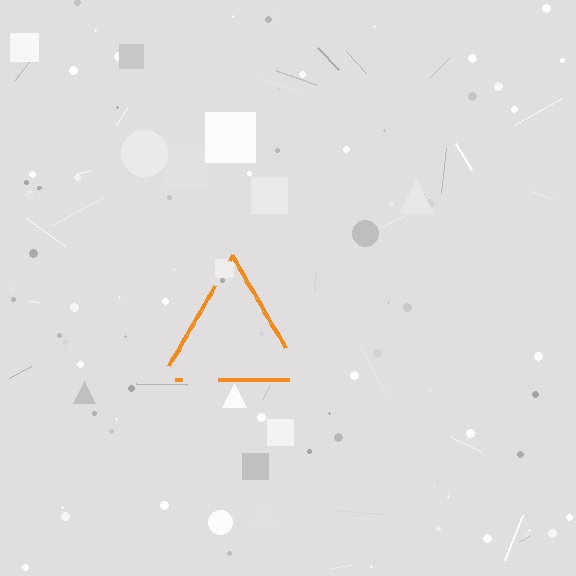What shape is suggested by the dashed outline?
The dashed outline suggests a triangle.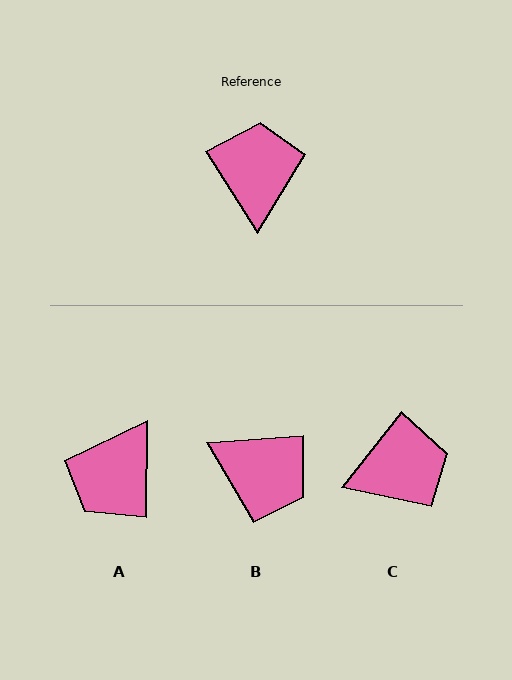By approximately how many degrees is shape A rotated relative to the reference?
Approximately 147 degrees counter-clockwise.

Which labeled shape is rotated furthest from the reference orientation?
A, about 147 degrees away.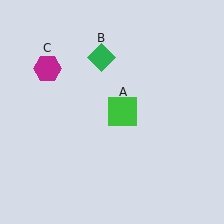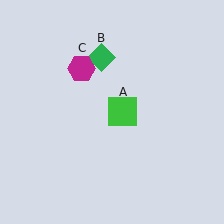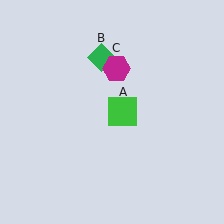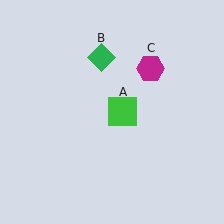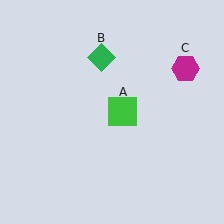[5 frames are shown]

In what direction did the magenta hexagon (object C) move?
The magenta hexagon (object C) moved right.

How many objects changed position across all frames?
1 object changed position: magenta hexagon (object C).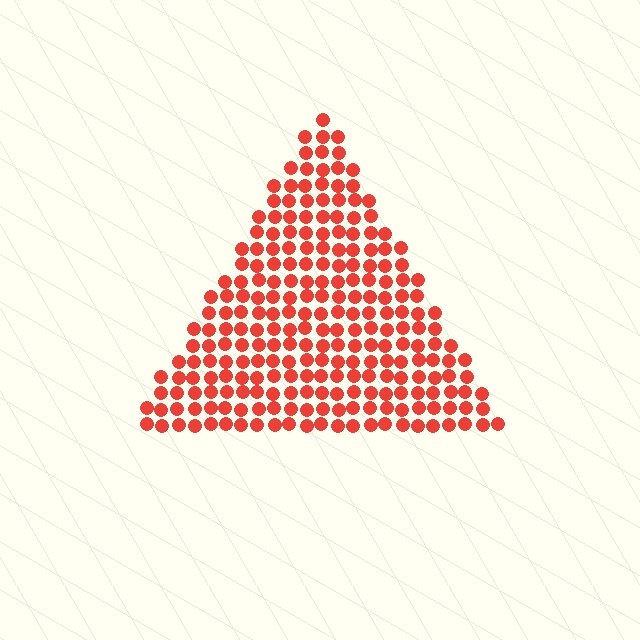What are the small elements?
The small elements are circles.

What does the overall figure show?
The overall figure shows a triangle.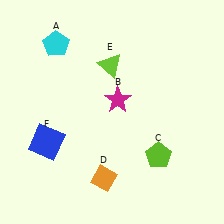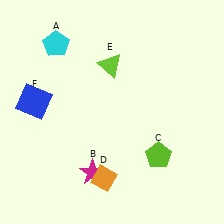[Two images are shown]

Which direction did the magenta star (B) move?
The magenta star (B) moved down.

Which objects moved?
The objects that moved are: the magenta star (B), the blue square (F).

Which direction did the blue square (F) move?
The blue square (F) moved up.